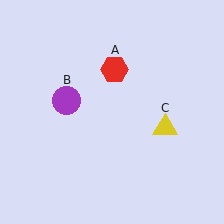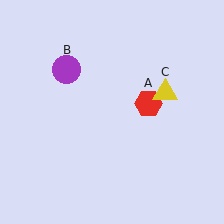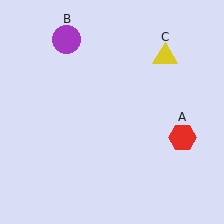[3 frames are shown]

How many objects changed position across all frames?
3 objects changed position: red hexagon (object A), purple circle (object B), yellow triangle (object C).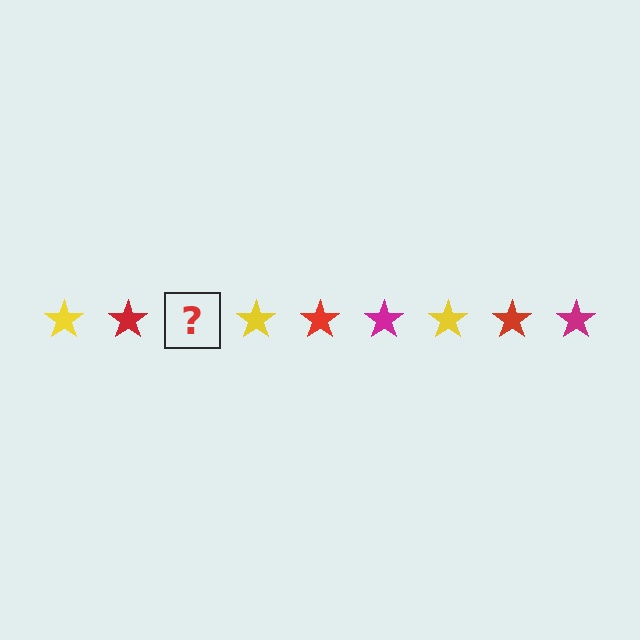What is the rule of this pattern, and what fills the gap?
The rule is that the pattern cycles through yellow, red, magenta stars. The gap should be filled with a magenta star.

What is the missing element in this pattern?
The missing element is a magenta star.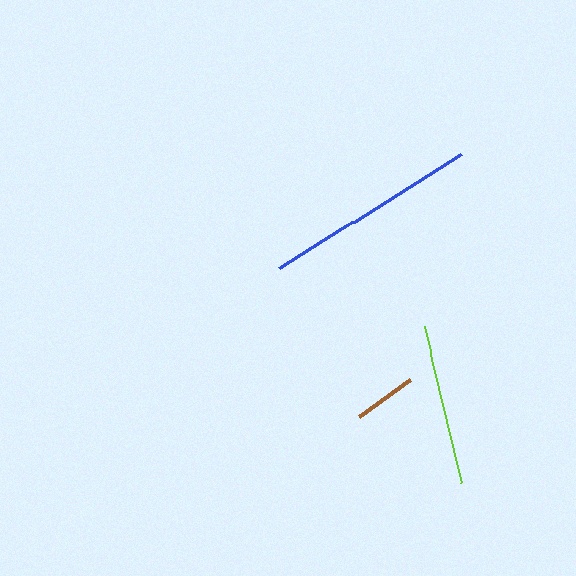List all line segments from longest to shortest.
From longest to shortest: blue, lime, brown.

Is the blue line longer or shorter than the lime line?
The blue line is longer than the lime line.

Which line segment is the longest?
The blue line is the longest at approximately 215 pixels.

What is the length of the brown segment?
The brown segment is approximately 63 pixels long.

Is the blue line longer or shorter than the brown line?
The blue line is longer than the brown line.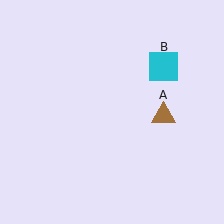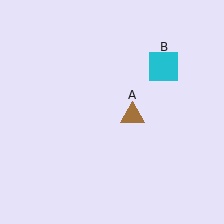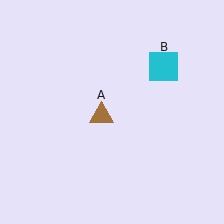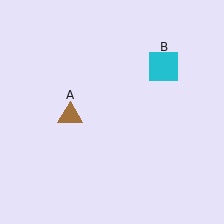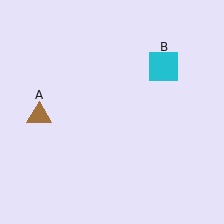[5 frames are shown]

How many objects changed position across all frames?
1 object changed position: brown triangle (object A).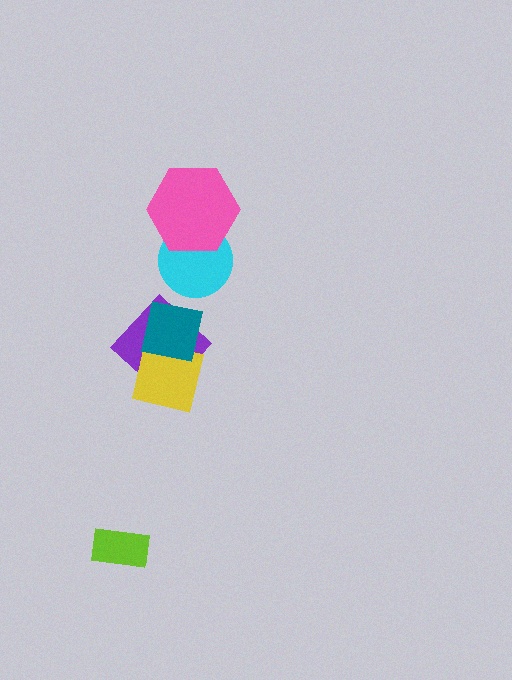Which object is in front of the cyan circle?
The pink hexagon is in front of the cyan circle.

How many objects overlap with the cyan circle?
1 object overlaps with the cyan circle.